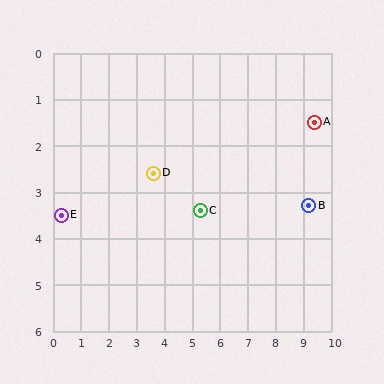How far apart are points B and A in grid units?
Points B and A are about 1.8 grid units apart.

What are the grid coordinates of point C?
Point C is at approximately (5.3, 3.4).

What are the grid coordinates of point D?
Point D is at approximately (3.6, 2.6).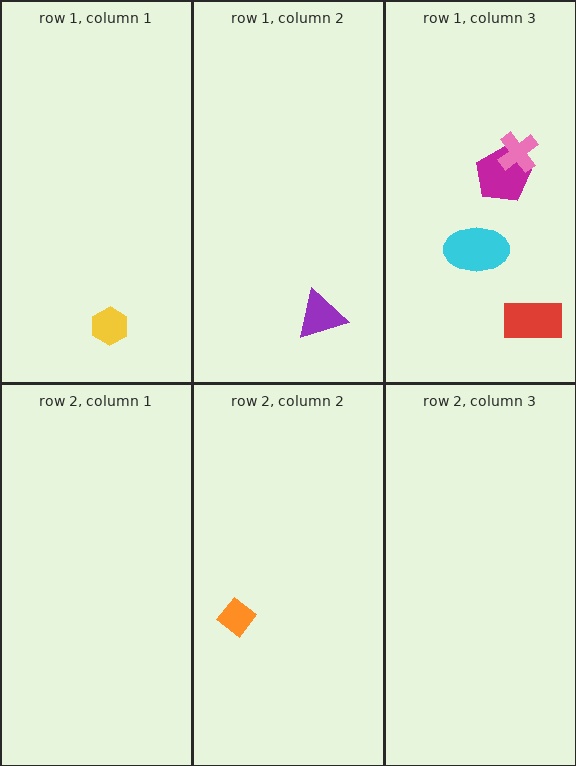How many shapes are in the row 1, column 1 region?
1.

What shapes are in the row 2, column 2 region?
The orange diamond.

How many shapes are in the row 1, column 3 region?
4.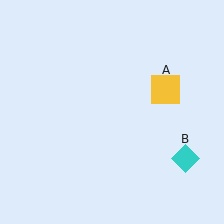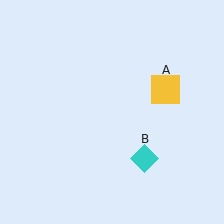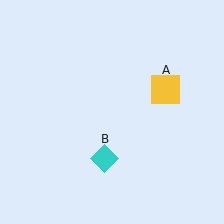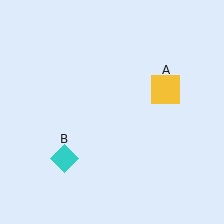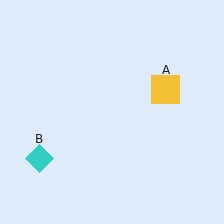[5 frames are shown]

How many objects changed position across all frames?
1 object changed position: cyan diamond (object B).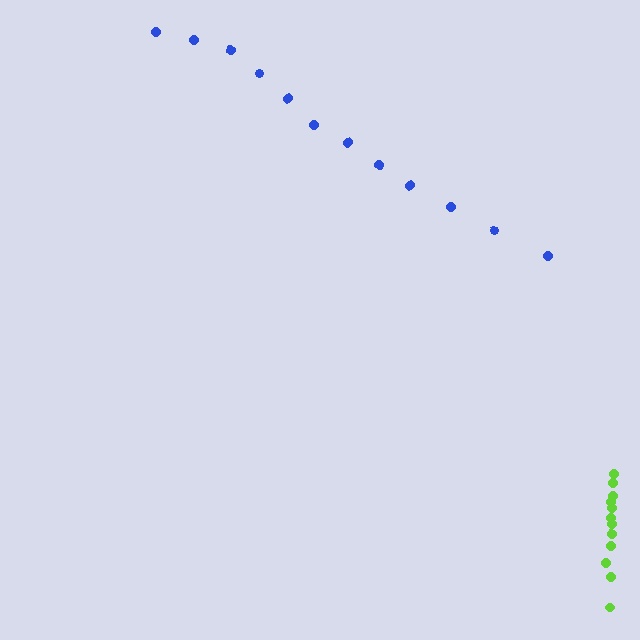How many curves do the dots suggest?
There are 2 distinct paths.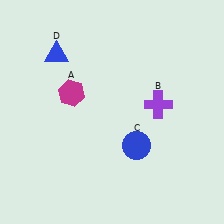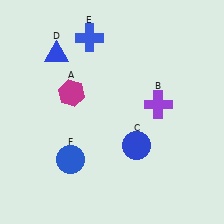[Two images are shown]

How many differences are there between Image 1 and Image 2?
There are 2 differences between the two images.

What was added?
A blue cross (E), a blue circle (F) were added in Image 2.